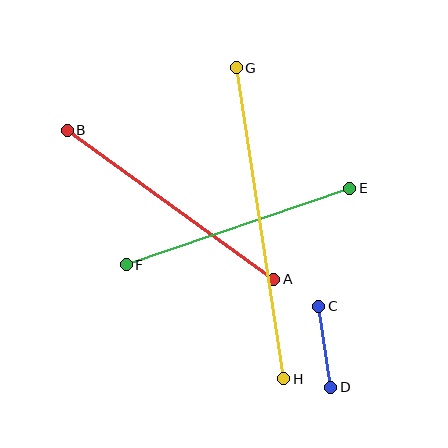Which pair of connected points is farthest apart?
Points G and H are farthest apart.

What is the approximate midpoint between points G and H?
The midpoint is at approximately (260, 223) pixels.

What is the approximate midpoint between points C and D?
The midpoint is at approximately (325, 347) pixels.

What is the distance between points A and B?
The distance is approximately 255 pixels.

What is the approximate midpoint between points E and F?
The midpoint is at approximately (238, 226) pixels.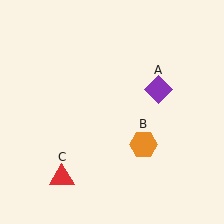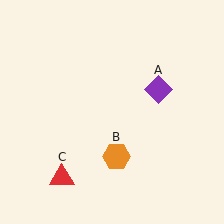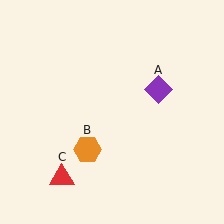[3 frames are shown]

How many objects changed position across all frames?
1 object changed position: orange hexagon (object B).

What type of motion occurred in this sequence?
The orange hexagon (object B) rotated clockwise around the center of the scene.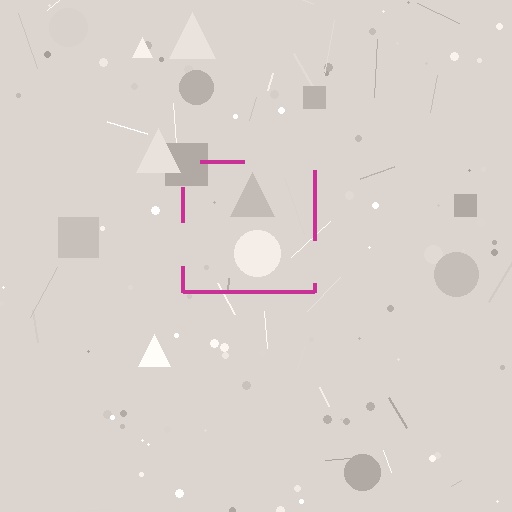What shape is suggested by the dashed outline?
The dashed outline suggests a square.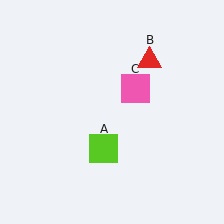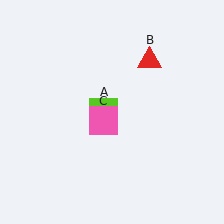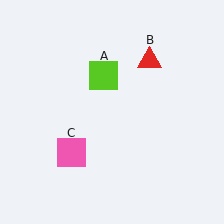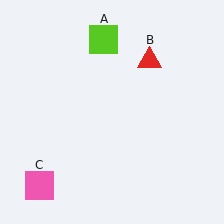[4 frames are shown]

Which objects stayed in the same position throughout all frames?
Red triangle (object B) remained stationary.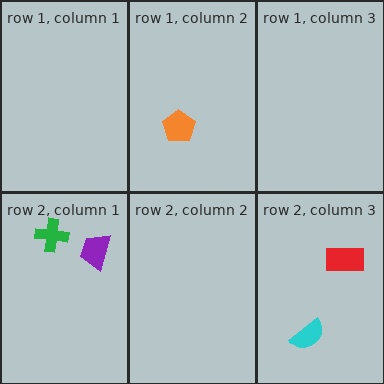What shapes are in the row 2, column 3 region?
The red rectangle, the cyan semicircle.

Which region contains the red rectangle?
The row 2, column 3 region.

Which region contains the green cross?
The row 2, column 1 region.